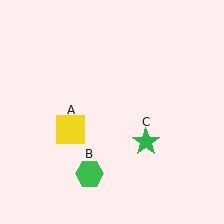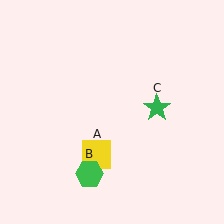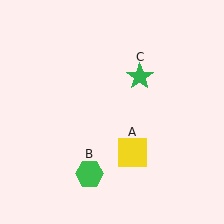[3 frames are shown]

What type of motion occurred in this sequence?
The yellow square (object A), green star (object C) rotated counterclockwise around the center of the scene.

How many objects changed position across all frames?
2 objects changed position: yellow square (object A), green star (object C).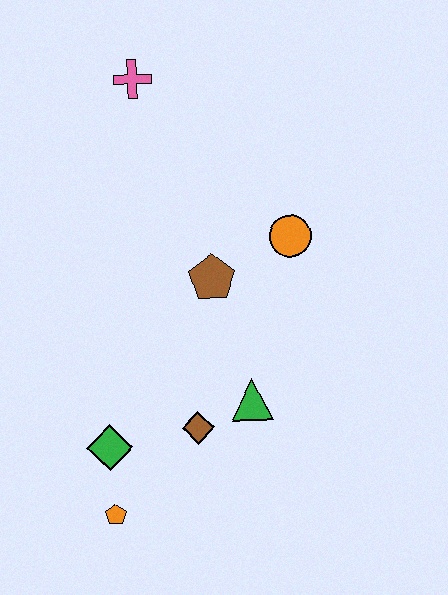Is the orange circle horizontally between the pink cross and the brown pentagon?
No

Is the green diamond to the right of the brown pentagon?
No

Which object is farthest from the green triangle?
The pink cross is farthest from the green triangle.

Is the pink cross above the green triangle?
Yes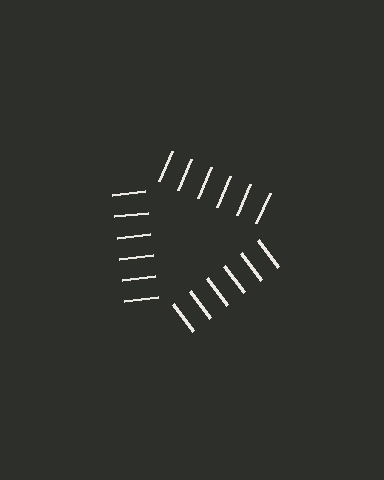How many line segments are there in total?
18 — 6 along each of the 3 edges.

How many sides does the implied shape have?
3 sides — the line-ends trace a triangle.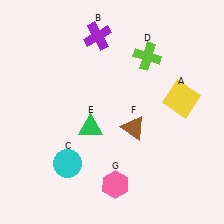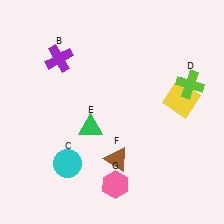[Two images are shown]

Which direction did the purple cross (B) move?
The purple cross (B) moved left.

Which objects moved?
The objects that moved are: the purple cross (B), the lime cross (D), the brown triangle (F).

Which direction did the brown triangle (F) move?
The brown triangle (F) moved down.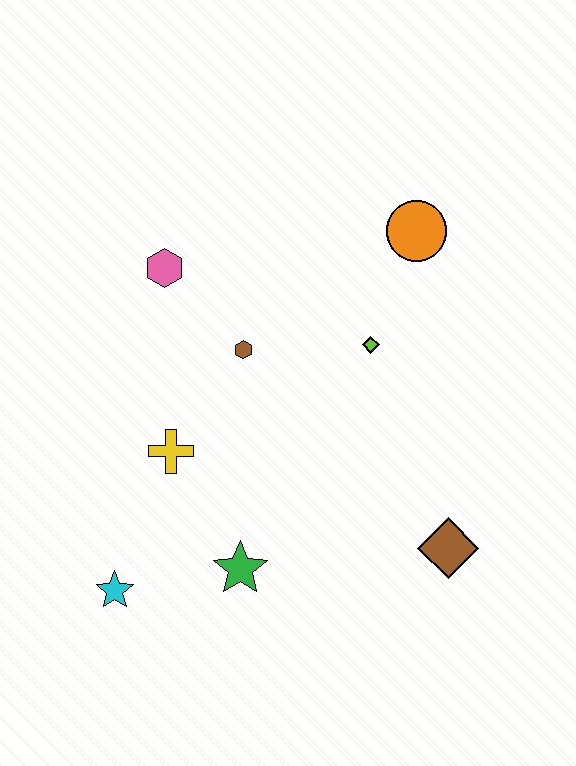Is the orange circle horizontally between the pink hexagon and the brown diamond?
Yes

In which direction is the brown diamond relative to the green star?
The brown diamond is to the right of the green star.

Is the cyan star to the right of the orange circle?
No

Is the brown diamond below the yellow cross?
Yes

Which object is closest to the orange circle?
The lime diamond is closest to the orange circle.